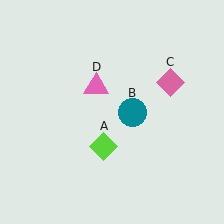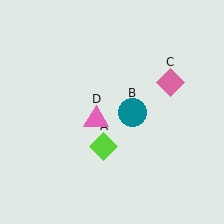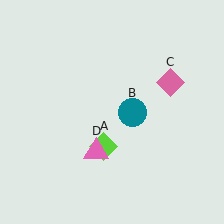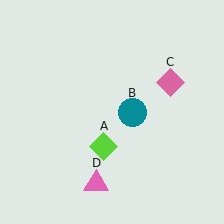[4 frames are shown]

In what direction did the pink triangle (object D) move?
The pink triangle (object D) moved down.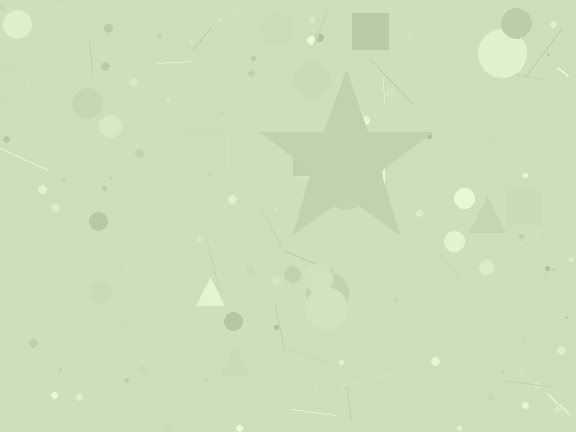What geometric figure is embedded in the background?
A star is embedded in the background.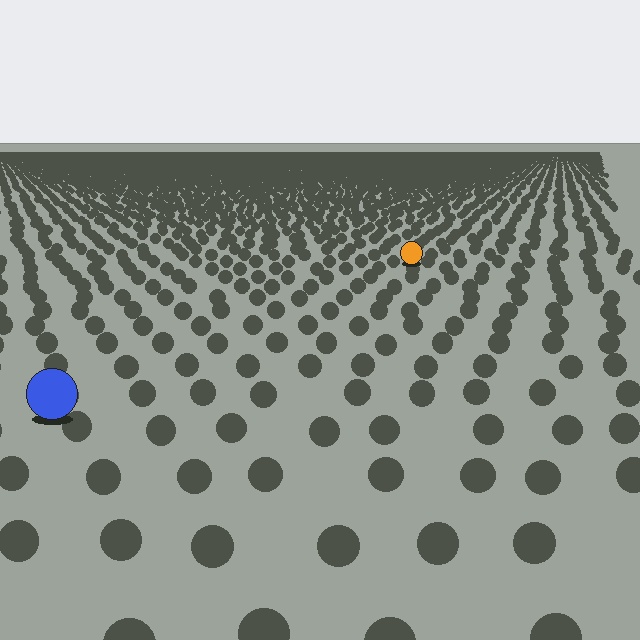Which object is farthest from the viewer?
The orange circle is farthest from the viewer. It appears smaller and the ground texture around it is denser.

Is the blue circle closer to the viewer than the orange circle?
Yes. The blue circle is closer — you can tell from the texture gradient: the ground texture is coarser near it.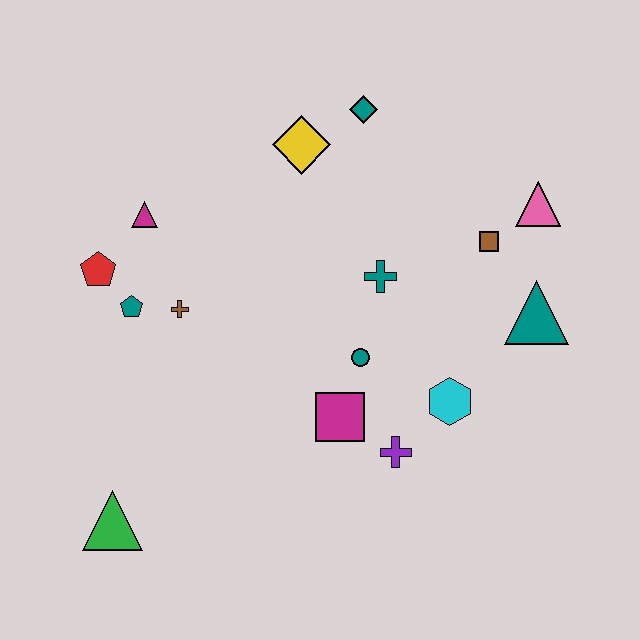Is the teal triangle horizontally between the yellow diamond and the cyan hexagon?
No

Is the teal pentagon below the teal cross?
Yes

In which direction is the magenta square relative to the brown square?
The magenta square is below the brown square.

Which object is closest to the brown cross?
The teal pentagon is closest to the brown cross.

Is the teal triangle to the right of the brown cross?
Yes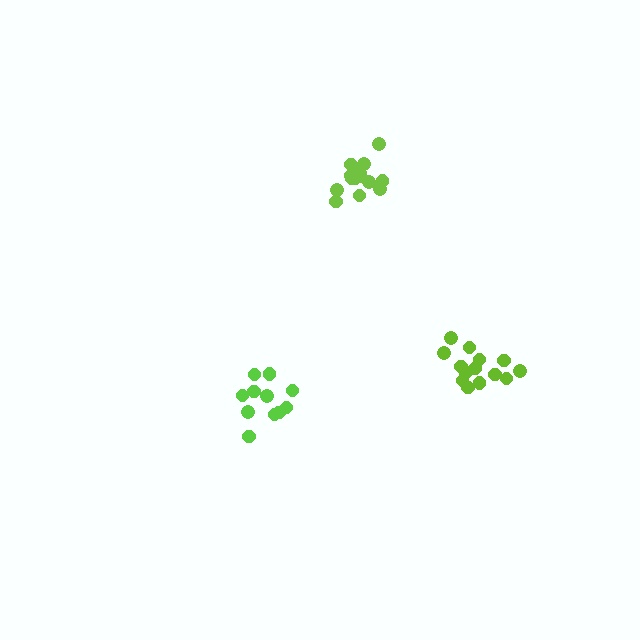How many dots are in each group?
Group 1: 11 dots, Group 2: 15 dots, Group 3: 14 dots (40 total).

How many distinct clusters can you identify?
There are 3 distinct clusters.